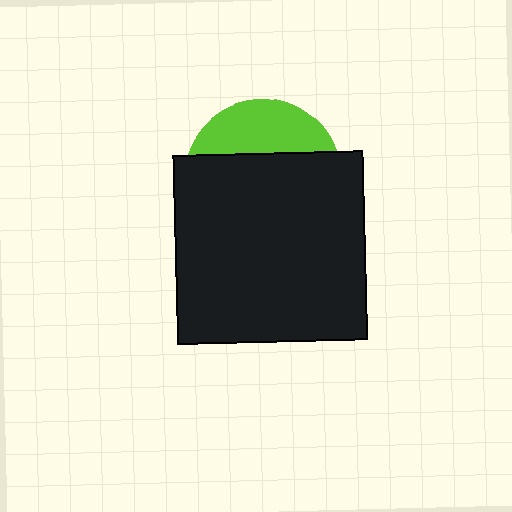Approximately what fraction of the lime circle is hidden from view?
Roughly 69% of the lime circle is hidden behind the black square.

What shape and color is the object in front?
The object in front is a black square.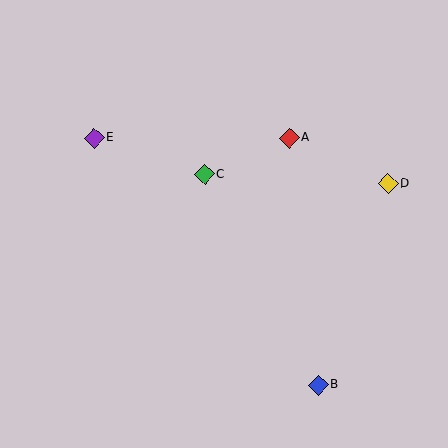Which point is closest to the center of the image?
Point C at (205, 174) is closest to the center.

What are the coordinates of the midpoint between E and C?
The midpoint between E and C is at (149, 156).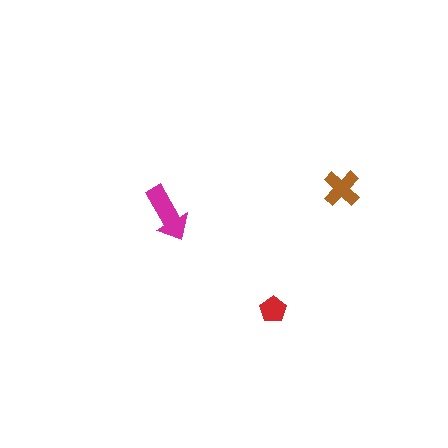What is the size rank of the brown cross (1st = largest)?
2nd.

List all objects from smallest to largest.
The red pentagon, the brown cross, the magenta arrow.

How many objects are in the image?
There are 3 objects in the image.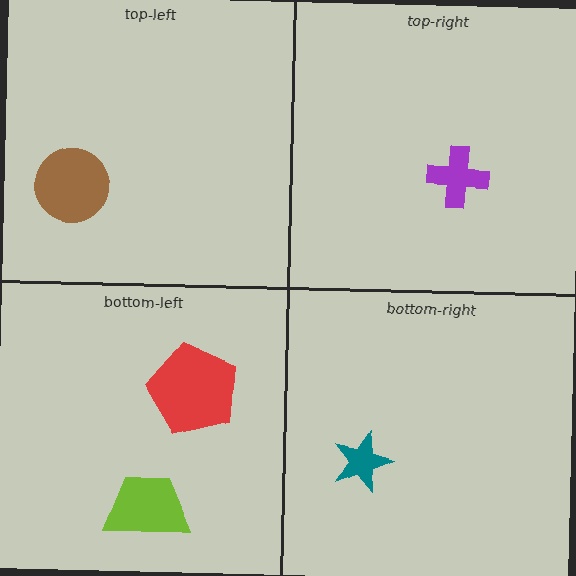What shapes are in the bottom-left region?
The lime trapezoid, the red pentagon.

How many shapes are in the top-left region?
1.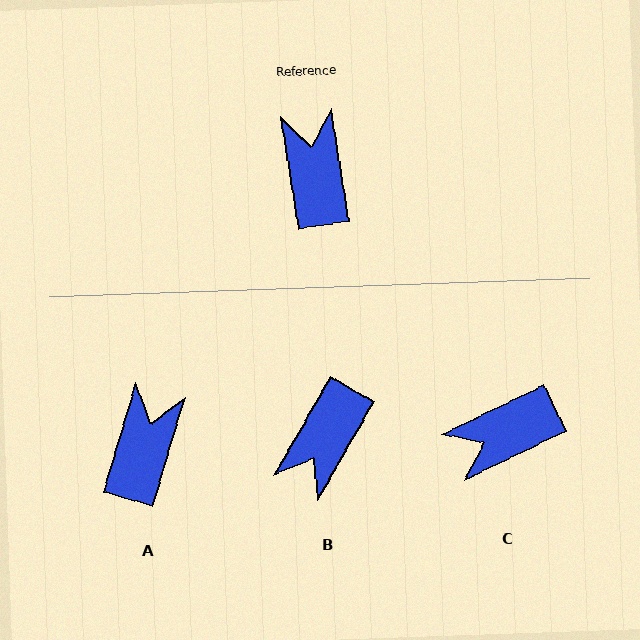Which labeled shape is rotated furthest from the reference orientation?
B, about 142 degrees away.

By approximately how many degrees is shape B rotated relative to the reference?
Approximately 142 degrees counter-clockwise.